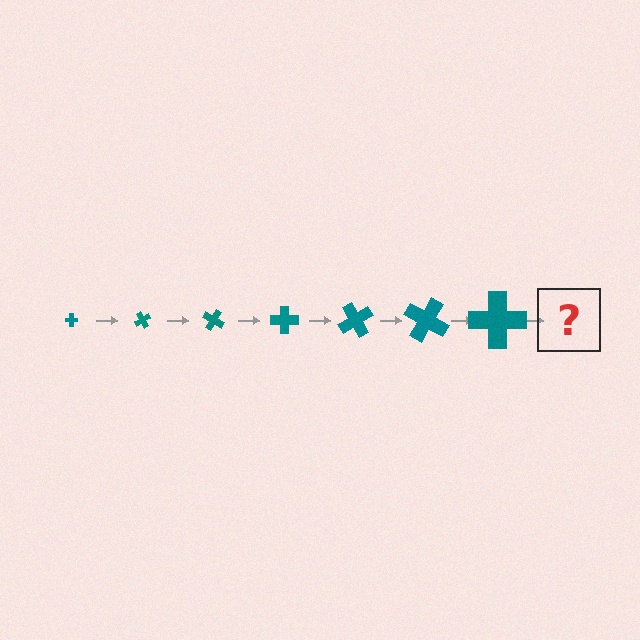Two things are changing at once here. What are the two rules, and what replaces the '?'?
The two rules are that the cross grows larger each step and it rotates 60 degrees each step. The '?' should be a cross, larger than the previous one and rotated 420 degrees from the start.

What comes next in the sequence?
The next element should be a cross, larger than the previous one and rotated 420 degrees from the start.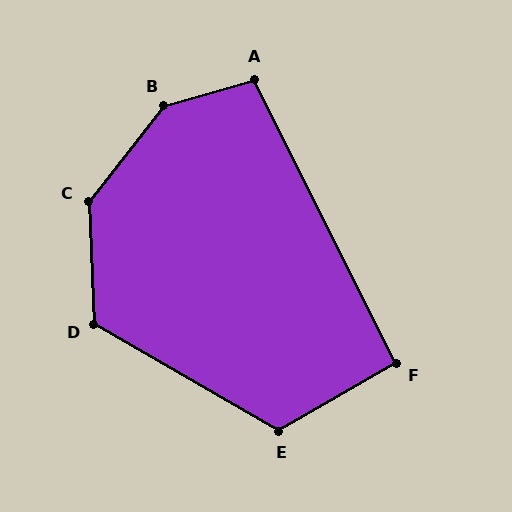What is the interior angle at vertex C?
Approximately 139 degrees (obtuse).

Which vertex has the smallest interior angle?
F, at approximately 93 degrees.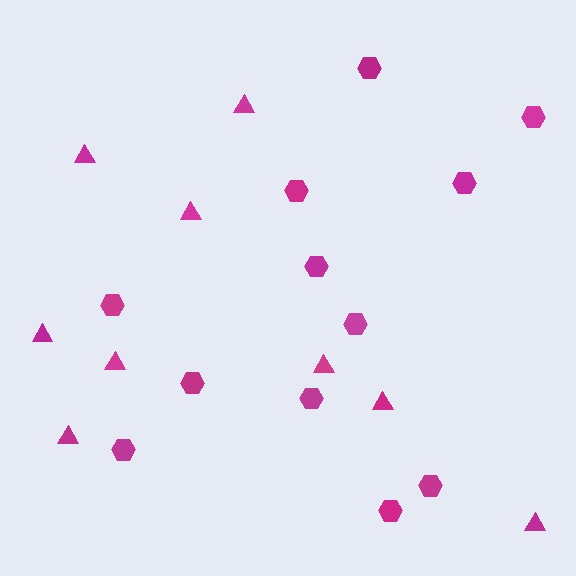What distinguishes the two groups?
There are 2 groups: one group of hexagons (12) and one group of triangles (9).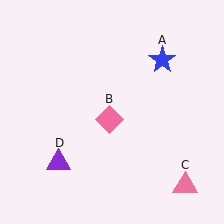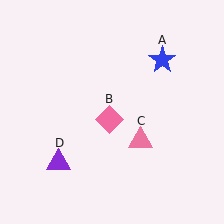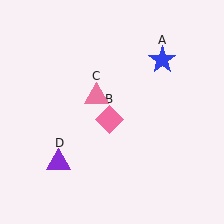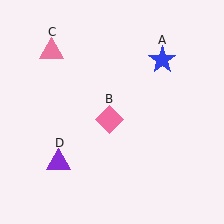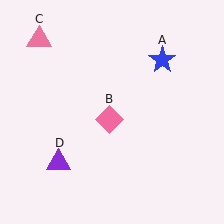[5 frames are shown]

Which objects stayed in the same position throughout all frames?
Blue star (object A) and pink diamond (object B) and purple triangle (object D) remained stationary.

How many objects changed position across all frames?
1 object changed position: pink triangle (object C).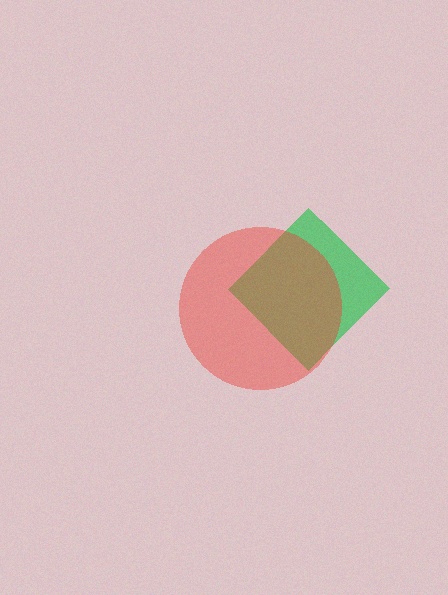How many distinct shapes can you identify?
There are 2 distinct shapes: a green diamond, a red circle.